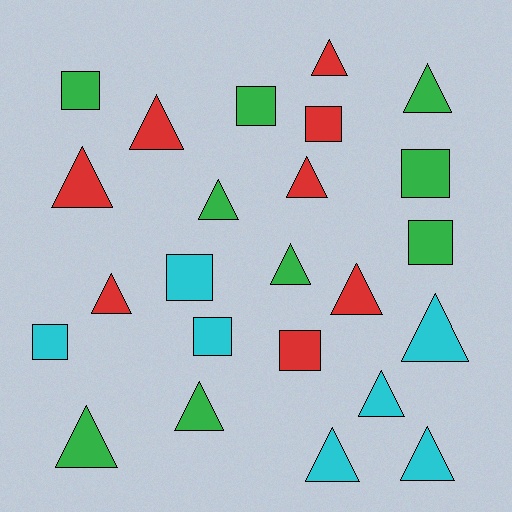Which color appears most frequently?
Green, with 9 objects.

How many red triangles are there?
There are 6 red triangles.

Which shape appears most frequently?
Triangle, with 15 objects.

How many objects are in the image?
There are 24 objects.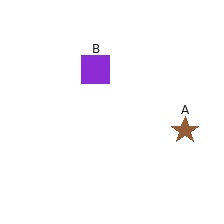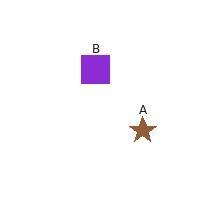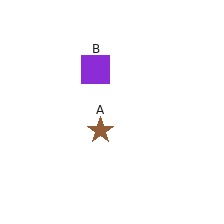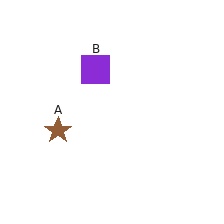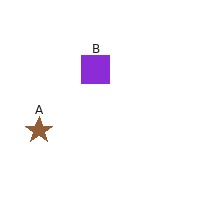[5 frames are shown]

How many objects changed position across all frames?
1 object changed position: brown star (object A).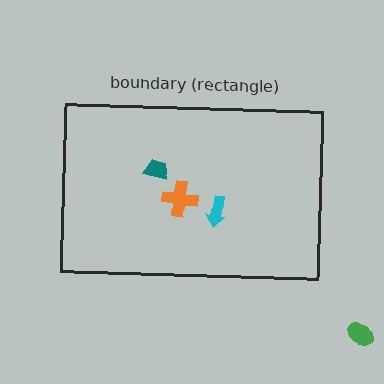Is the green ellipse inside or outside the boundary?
Outside.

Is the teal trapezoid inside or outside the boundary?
Inside.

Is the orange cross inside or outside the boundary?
Inside.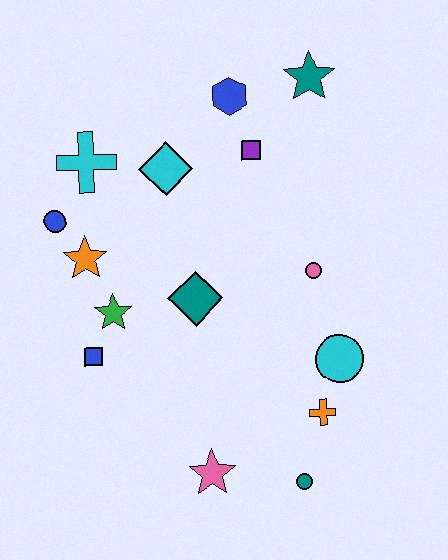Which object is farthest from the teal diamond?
The teal star is farthest from the teal diamond.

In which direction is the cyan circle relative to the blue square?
The cyan circle is to the right of the blue square.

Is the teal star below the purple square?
No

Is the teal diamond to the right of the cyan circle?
No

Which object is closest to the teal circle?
The orange cross is closest to the teal circle.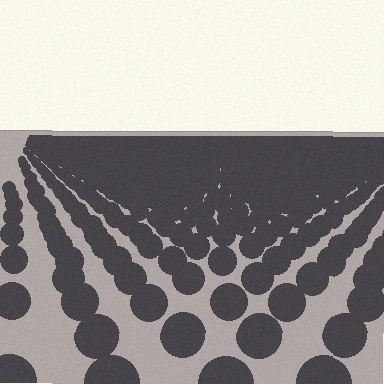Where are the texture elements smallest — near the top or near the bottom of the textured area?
Near the top.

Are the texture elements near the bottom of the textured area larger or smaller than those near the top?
Larger. Near the bottom, elements are closer to the viewer and appear at a bigger on-screen size.